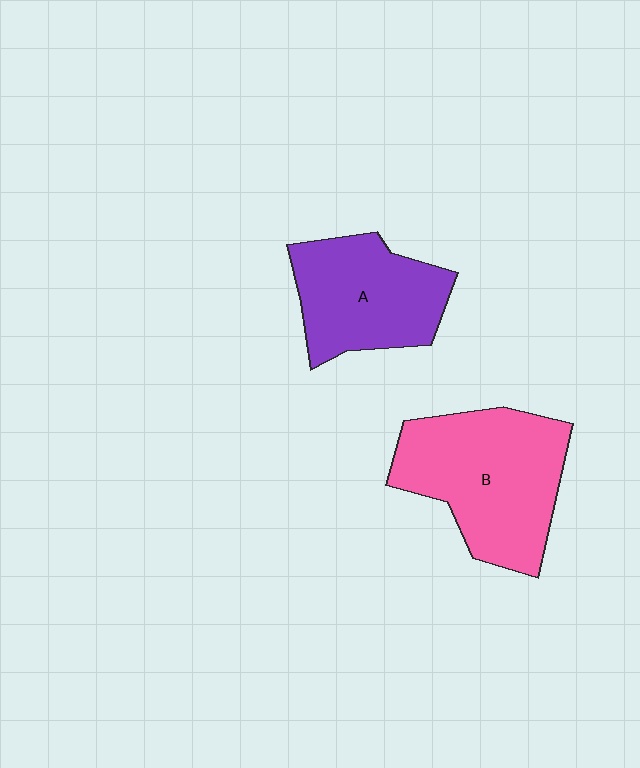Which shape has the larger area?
Shape B (pink).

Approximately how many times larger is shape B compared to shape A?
Approximately 1.3 times.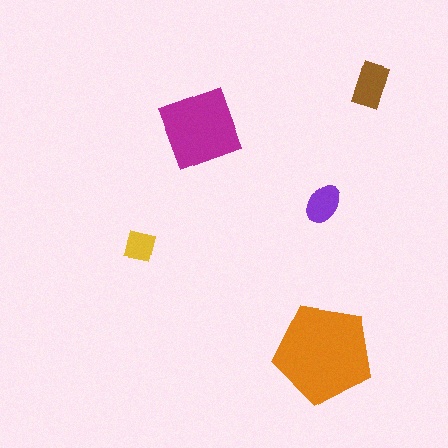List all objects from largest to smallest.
The orange pentagon, the magenta square, the brown rectangle, the purple ellipse, the yellow square.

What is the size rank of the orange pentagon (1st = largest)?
1st.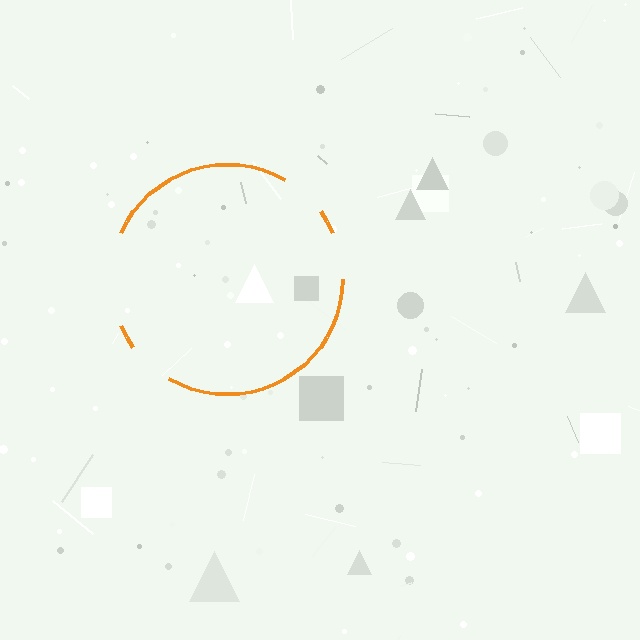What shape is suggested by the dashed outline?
The dashed outline suggests a circle.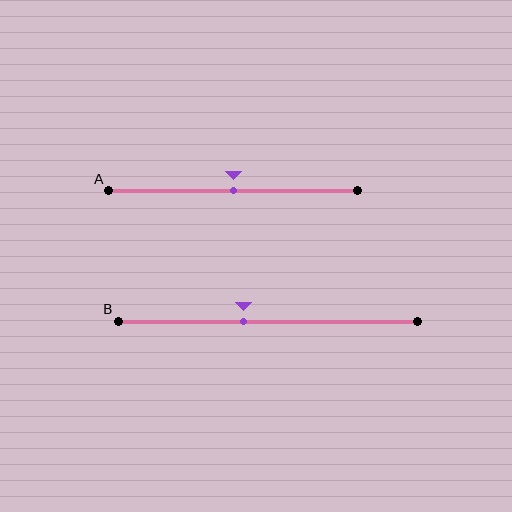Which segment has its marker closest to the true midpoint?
Segment A has its marker closest to the true midpoint.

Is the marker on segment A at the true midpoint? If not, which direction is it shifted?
Yes, the marker on segment A is at the true midpoint.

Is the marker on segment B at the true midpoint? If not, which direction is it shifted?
No, the marker on segment B is shifted to the left by about 8% of the segment length.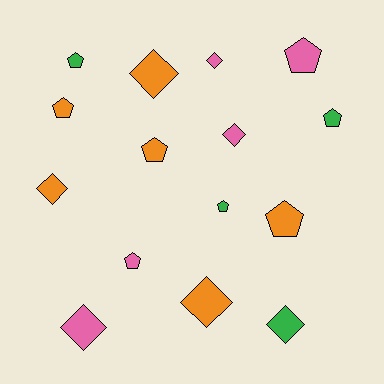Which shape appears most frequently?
Pentagon, with 8 objects.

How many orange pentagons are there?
There are 3 orange pentagons.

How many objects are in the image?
There are 15 objects.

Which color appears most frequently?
Orange, with 6 objects.